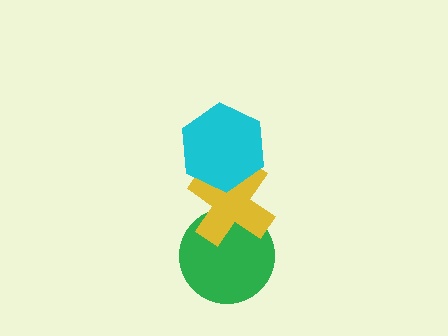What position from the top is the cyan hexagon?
The cyan hexagon is 1st from the top.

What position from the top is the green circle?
The green circle is 3rd from the top.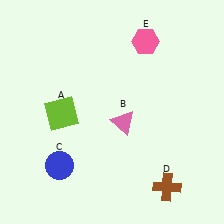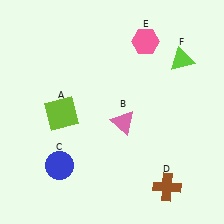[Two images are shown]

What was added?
A lime triangle (F) was added in Image 2.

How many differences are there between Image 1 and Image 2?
There is 1 difference between the two images.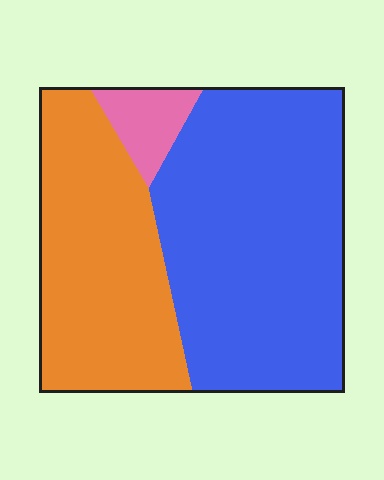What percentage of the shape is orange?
Orange covers around 35% of the shape.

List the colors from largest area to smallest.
From largest to smallest: blue, orange, pink.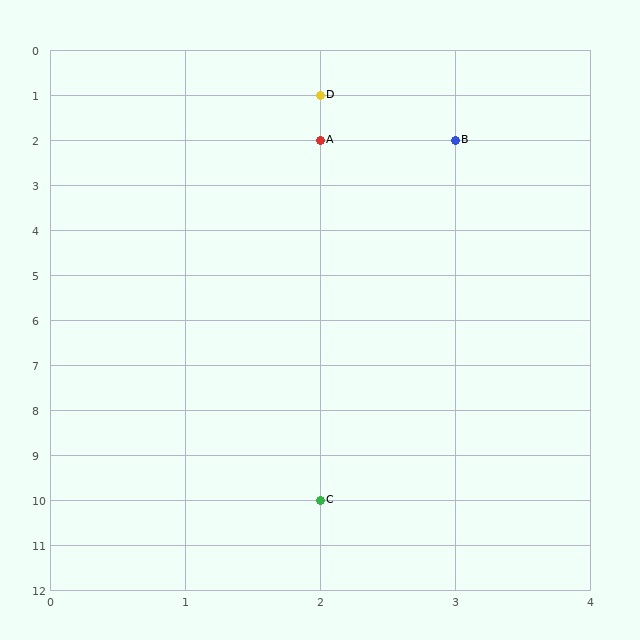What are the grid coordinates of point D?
Point D is at grid coordinates (2, 1).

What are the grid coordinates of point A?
Point A is at grid coordinates (2, 2).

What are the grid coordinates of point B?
Point B is at grid coordinates (3, 2).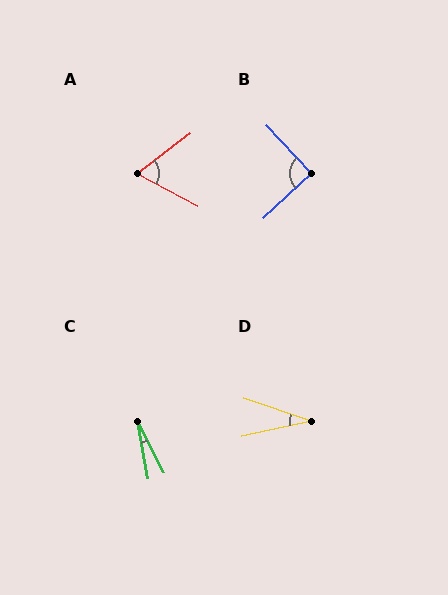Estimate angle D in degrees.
Approximately 31 degrees.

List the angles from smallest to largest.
C (17°), D (31°), A (66°), B (90°).